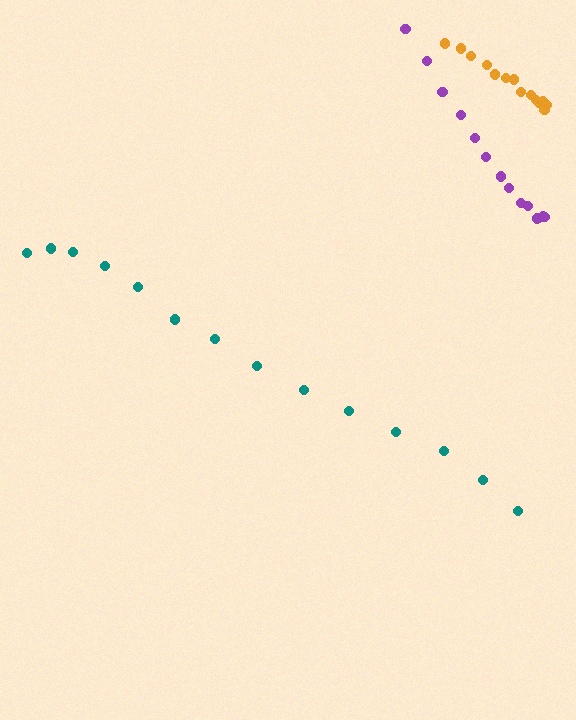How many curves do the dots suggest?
There are 3 distinct paths.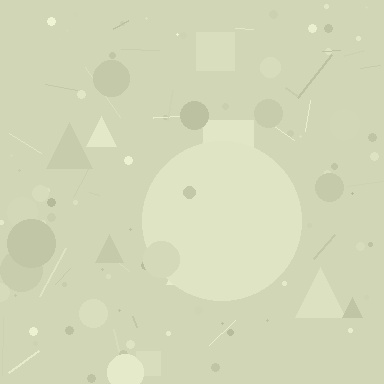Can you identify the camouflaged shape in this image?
The camouflaged shape is a circle.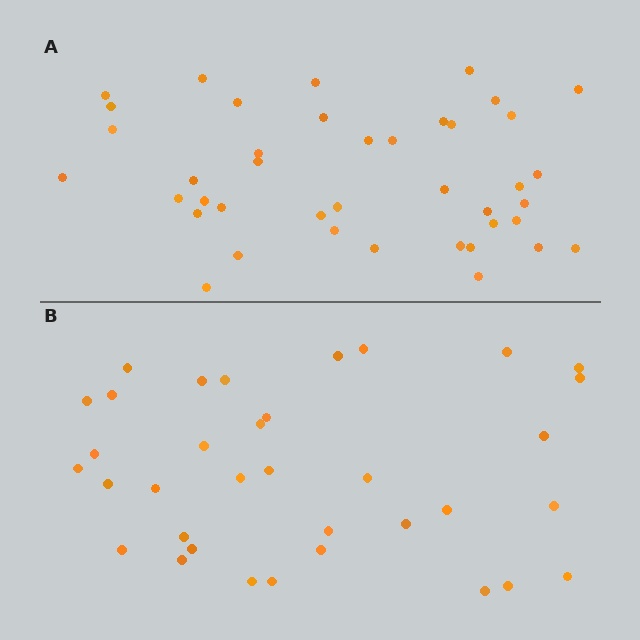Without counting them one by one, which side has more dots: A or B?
Region A (the top region) has more dots.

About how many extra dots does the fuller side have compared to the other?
Region A has about 6 more dots than region B.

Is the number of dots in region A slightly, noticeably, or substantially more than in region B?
Region A has only slightly more — the two regions are fairly close. The ratio is roughly 1.2 to 1.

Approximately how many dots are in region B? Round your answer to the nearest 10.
About 40 dots. (The exact count is 35, which rounds to 40.)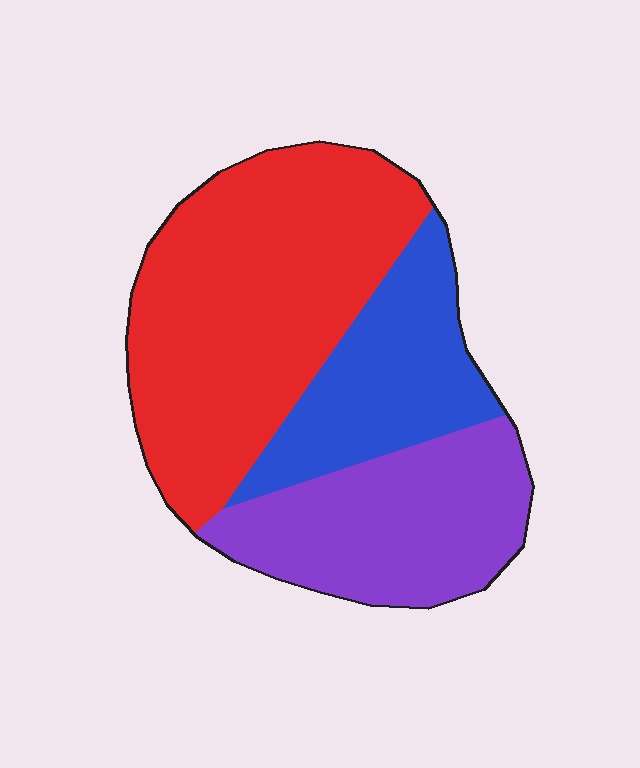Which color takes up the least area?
Blue, at roughly 25%.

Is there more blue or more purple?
Purple.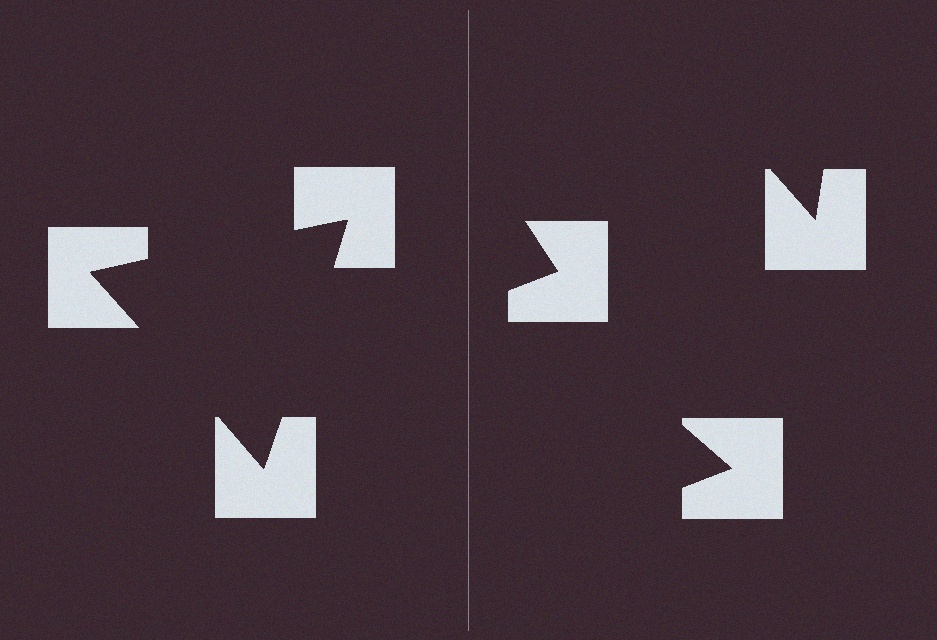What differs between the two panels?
The notched squares are positioned identically on both sides; only the wedge orientations differ. On the left they align to a triangle; on the right they are misaligned.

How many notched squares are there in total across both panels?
6 — 3 on each side.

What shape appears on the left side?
An illusory triangle.